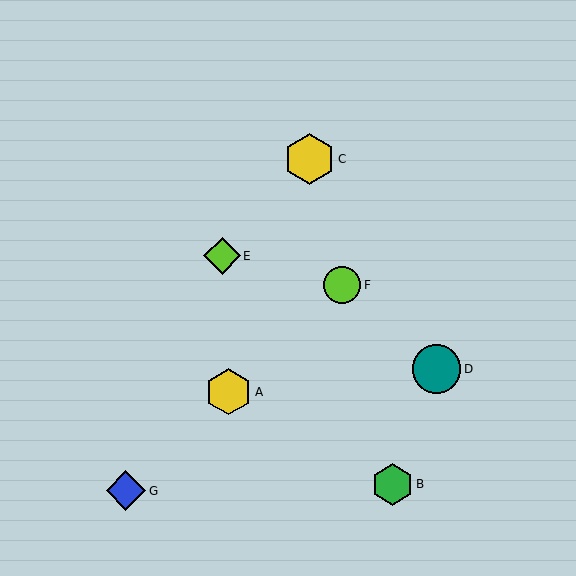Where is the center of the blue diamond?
The center of the blue diamond is at (126, 491).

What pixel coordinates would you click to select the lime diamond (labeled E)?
Click at (222, 256) to select the lime diamond E.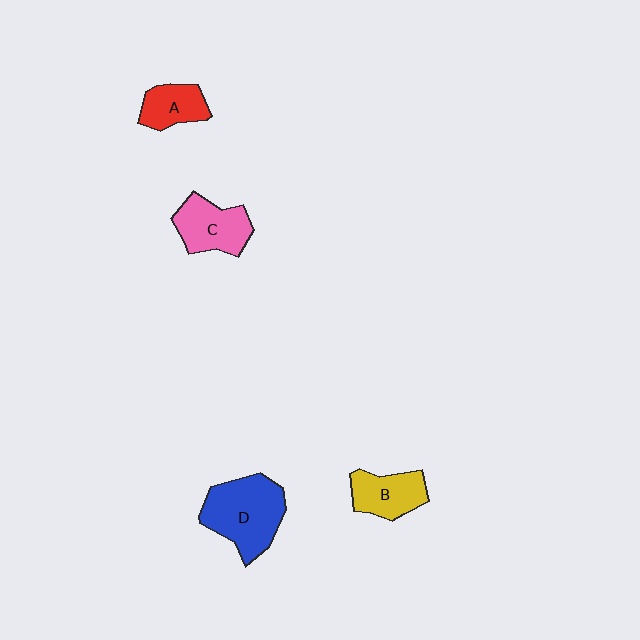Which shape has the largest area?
Shape D (blue).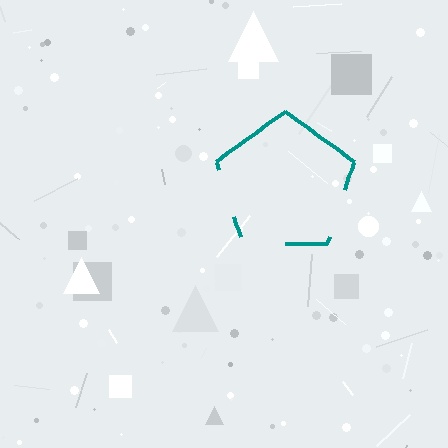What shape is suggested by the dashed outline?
The dashed outline suggests a pentagon.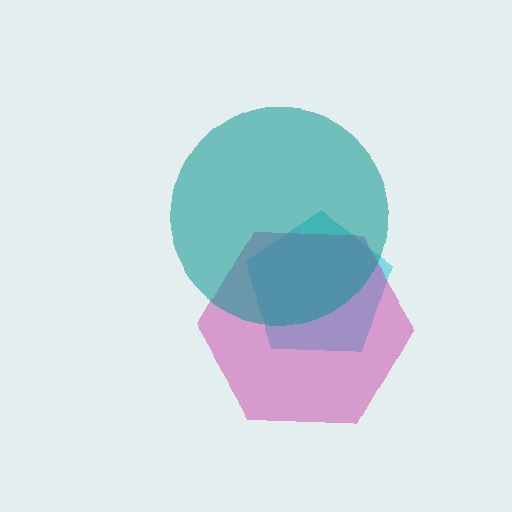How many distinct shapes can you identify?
There are 3 distinct shapes: a cyan pentagon, a magenta hexagon, a teal circle.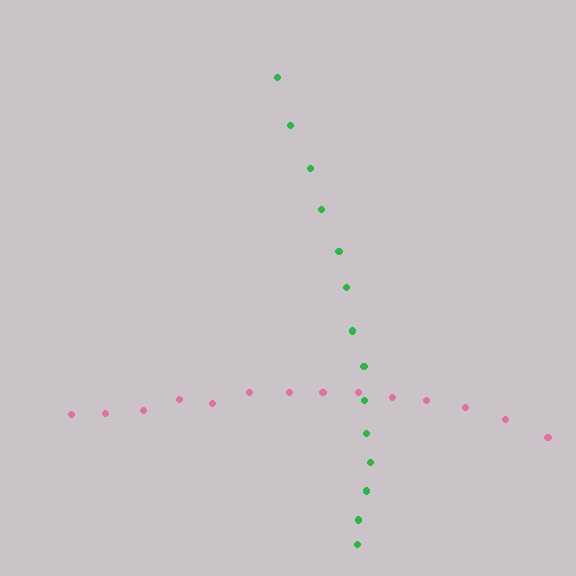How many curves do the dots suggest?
There are 2 distinct paths.